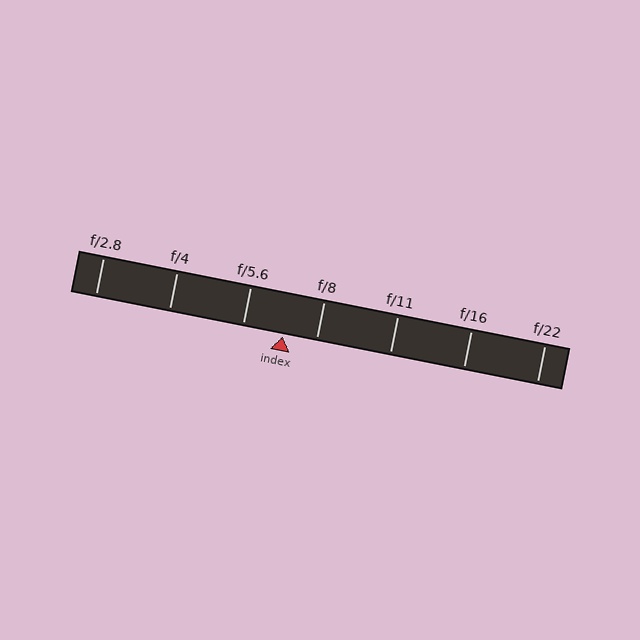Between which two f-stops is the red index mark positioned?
The index mark is between f/5.6 and f/8.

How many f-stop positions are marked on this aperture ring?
There are 7 f-stop positions marked.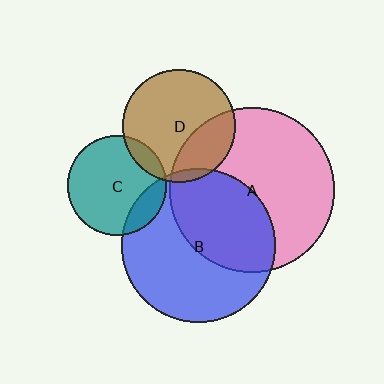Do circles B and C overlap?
Yes.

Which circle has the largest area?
Circle A (pink).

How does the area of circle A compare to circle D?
Approximately 2.1 times.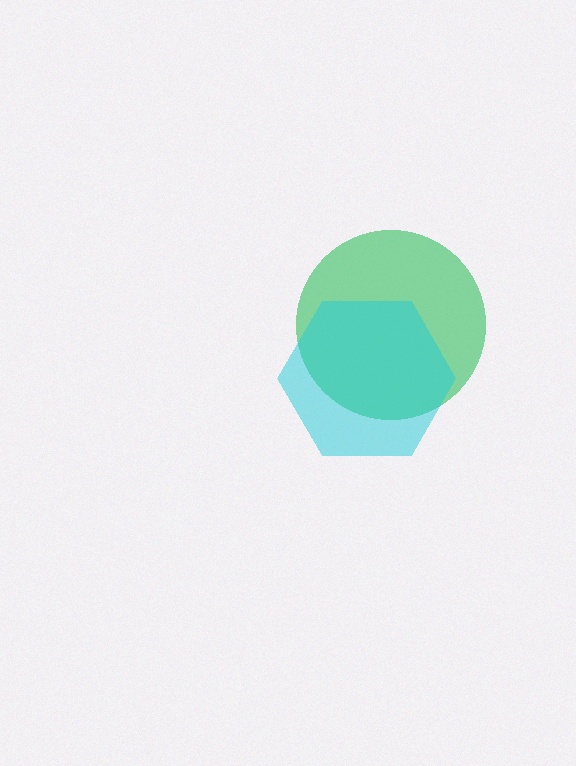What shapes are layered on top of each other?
The layered shapes are: a green circle, a cyan hexagon.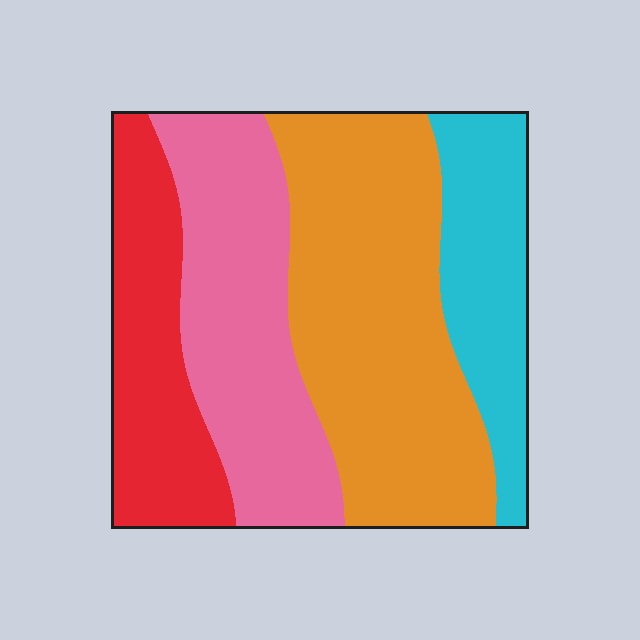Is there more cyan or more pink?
Pink.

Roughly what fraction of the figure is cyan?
Cyan takes up about one sixth (1/6) of the figure.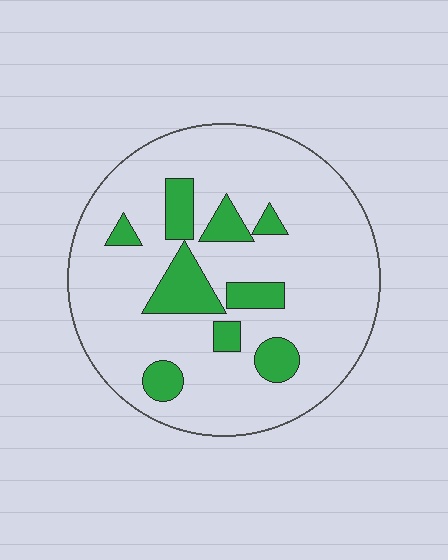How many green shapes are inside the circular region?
9.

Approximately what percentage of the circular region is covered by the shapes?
Approximately 15%.